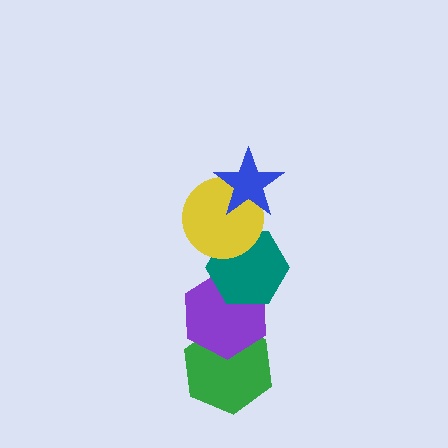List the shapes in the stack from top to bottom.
From top to bottom: the blue star, the yellow circle, the teal hexagon, the purple hexagon, the green hexagon.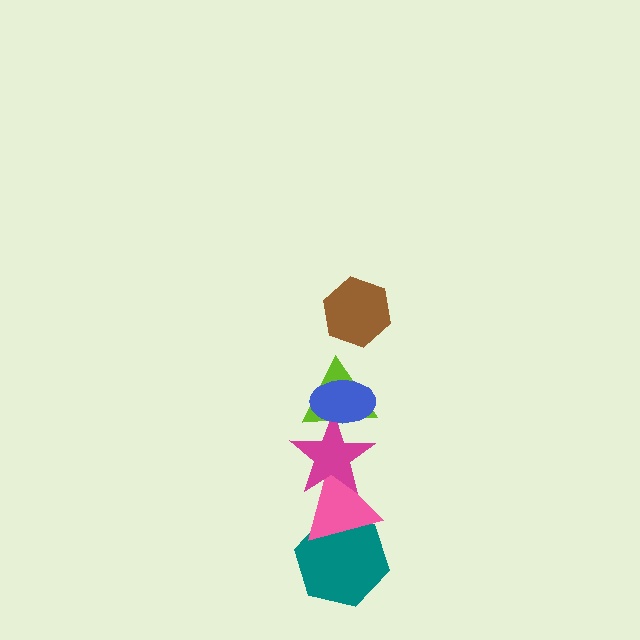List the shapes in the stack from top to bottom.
From top to bottom: the brown hexagon, the blue ellipse, the lime triangle, the magenta star, the pink triangle, the teal hexagon.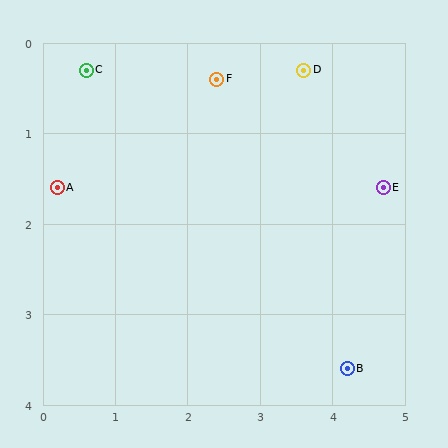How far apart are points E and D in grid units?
Points E and D are about 1.7 grid units apart.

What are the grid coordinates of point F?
Point F is at approximately (2.4, 0.4).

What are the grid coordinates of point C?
Point C is at approximately (0.6, 0.3).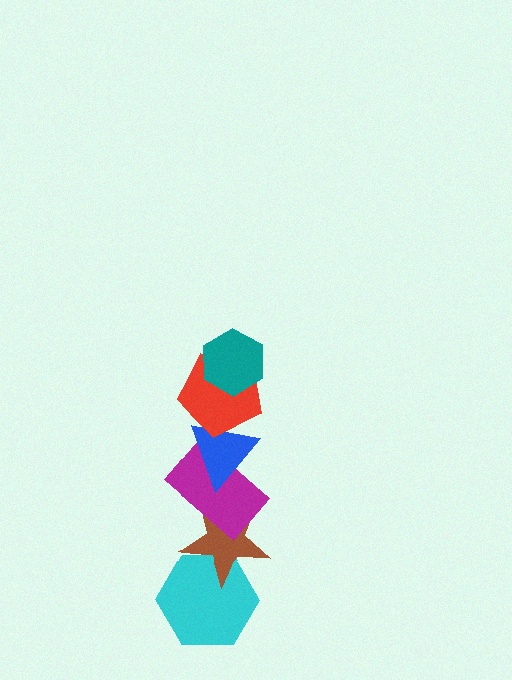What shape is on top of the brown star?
The magenta rectangle is on top of the brown star.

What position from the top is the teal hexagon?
The teal hexagon is 1st from the top.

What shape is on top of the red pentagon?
The teal hexagon is on top of the red pentagon.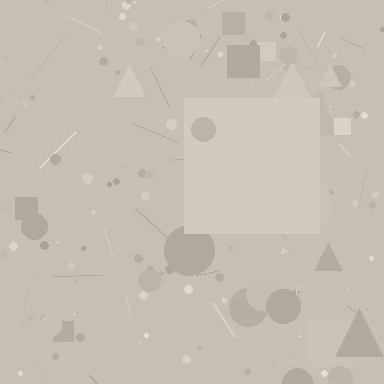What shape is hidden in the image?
A square is hidden in the image.